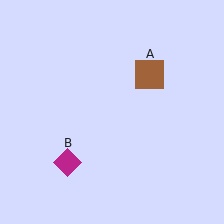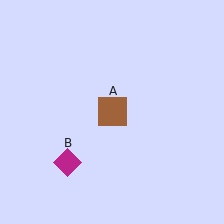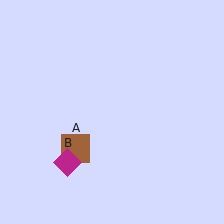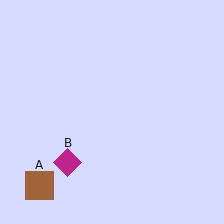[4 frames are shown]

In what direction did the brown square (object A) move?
The brown square (object A) moved down and to the left.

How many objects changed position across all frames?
1 object changed position: brown square (object A).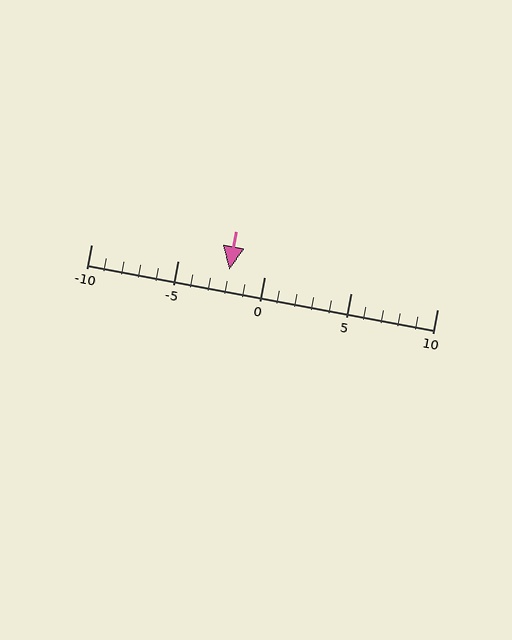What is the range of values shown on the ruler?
The ruler shows values from -10 to 10.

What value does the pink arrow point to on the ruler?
The pink arrow points to approximately -2.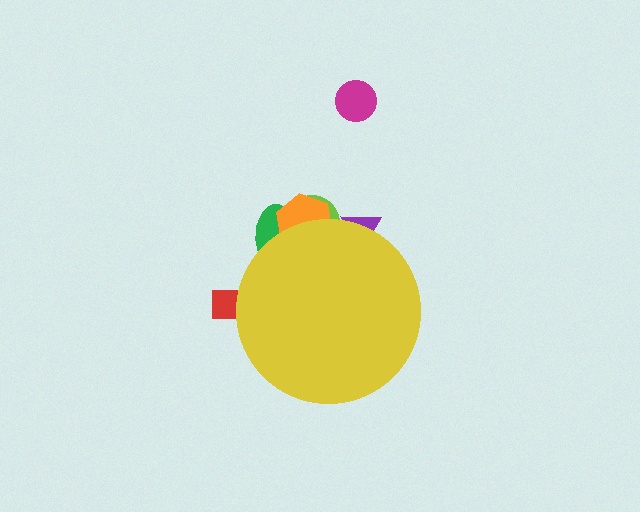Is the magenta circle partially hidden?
No, the magenta circle is fully visible.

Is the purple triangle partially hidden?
Yes, the purple triangle is partially hidden behind the yellow circle.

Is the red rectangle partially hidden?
Yes, the red rectangle is partially hidden behind the yellow circle.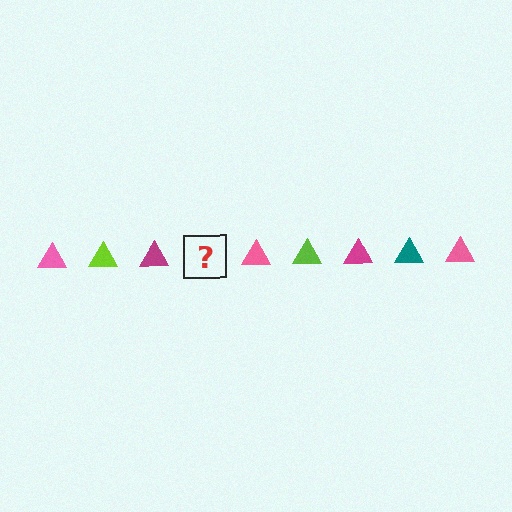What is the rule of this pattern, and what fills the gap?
The rule is that the pattern cycles through pink, lime, magenta, teal triangles. The gap should be filled with a teal triangle.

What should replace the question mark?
The question mark should be replaced with a teal triangle.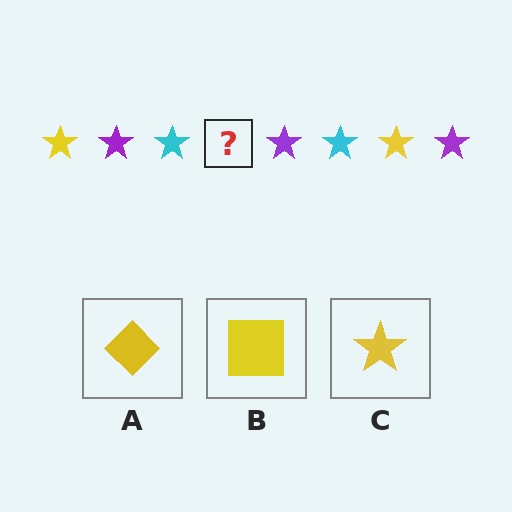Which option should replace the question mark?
Option C.